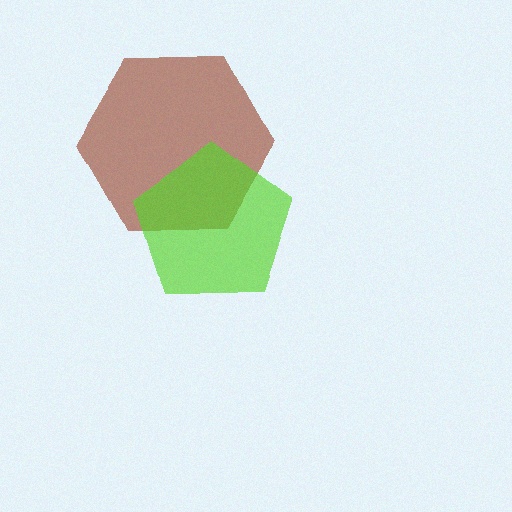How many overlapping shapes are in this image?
There are 2 overlapping shapes in the image.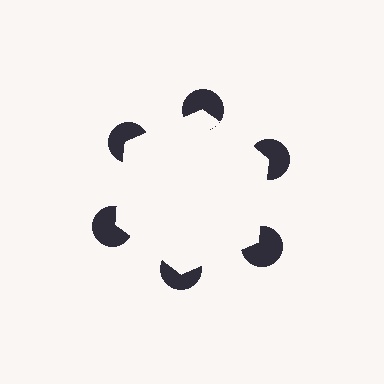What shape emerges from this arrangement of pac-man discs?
An illusory hexagon — its edges are inferred from the aligned wedge cuts in the pac-man discs, not physically drawn.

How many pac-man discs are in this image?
There are 6 — one at each vertex of the illusory hexagon.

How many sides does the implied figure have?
6 sides.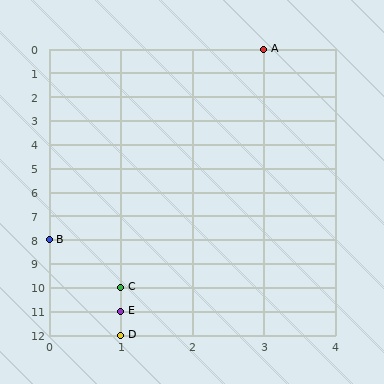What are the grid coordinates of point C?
Point C is at grid coordinates (1, 10).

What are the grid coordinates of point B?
Point B is at grid coordinates (0, 8).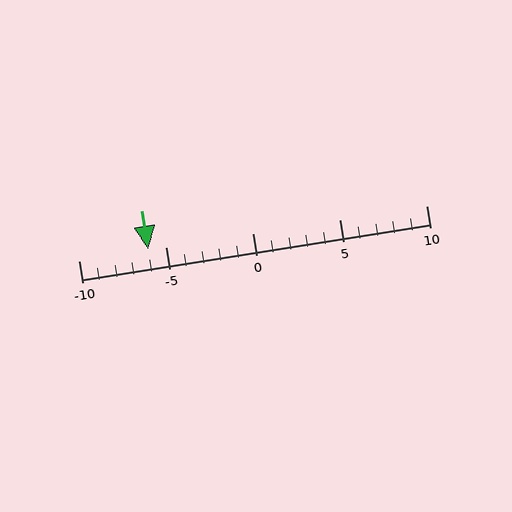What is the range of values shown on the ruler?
The ruler shows values from -10 to 10.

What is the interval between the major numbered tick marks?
The major tick marks are spaced 5 units apart.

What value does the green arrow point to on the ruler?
The green arrow points to approximately -6.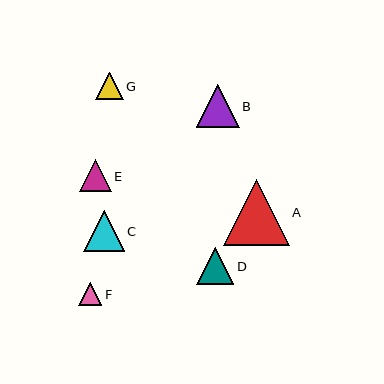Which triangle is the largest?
Triangle A is the largest with a size of approximately 66 pixels.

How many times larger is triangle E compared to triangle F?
Triangle E is approximately 1.4 times the size of triangle F.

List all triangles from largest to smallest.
From largest to smallest: A, B, C, D, E, G, F.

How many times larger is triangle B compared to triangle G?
Triangle B is approximately 1.6 times the size of triangle G.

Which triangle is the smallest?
Triangle F is the smallest with a size of approximately 23 pixels.